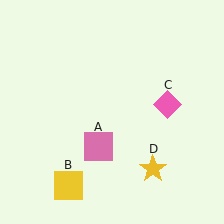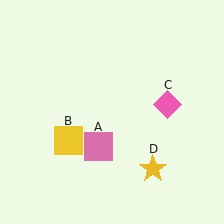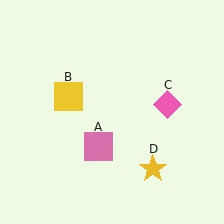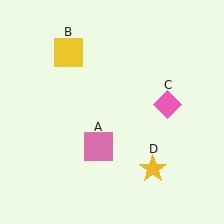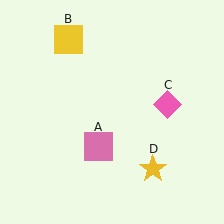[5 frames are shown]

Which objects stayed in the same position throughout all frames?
Pink square (object A) and pink diamond (object C) and yellow star (object D) remained stationary.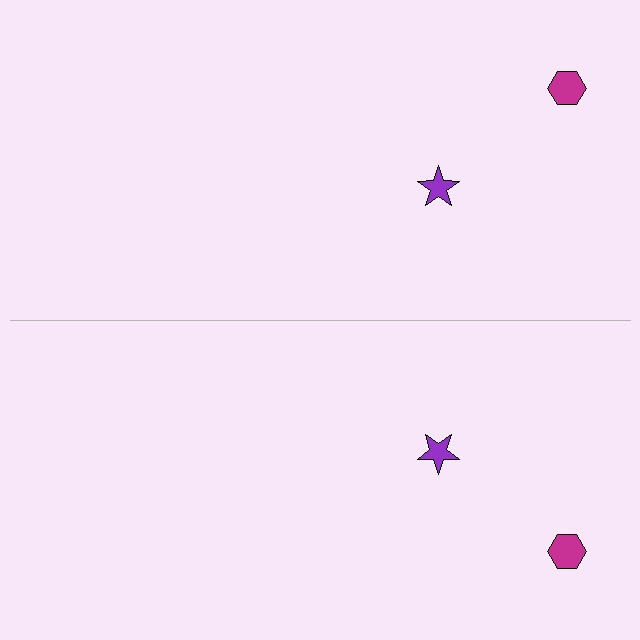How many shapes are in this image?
There are 4 shapes in this image.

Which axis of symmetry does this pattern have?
The pattern has a horizontal axis of symmetry running through the center of the image.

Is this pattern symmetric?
Yes, this pattern has bilateral (reflection) symmetry.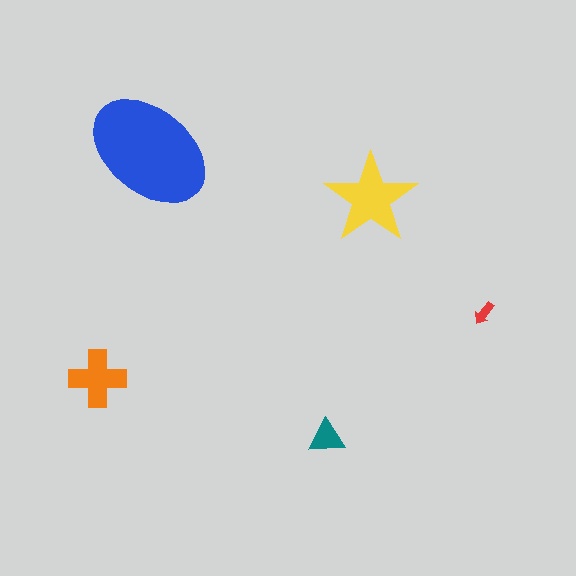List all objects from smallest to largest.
The red arrow, the teal triangle, the orange cross, the yellow star, the blue ellipse.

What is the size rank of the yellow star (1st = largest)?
2nd.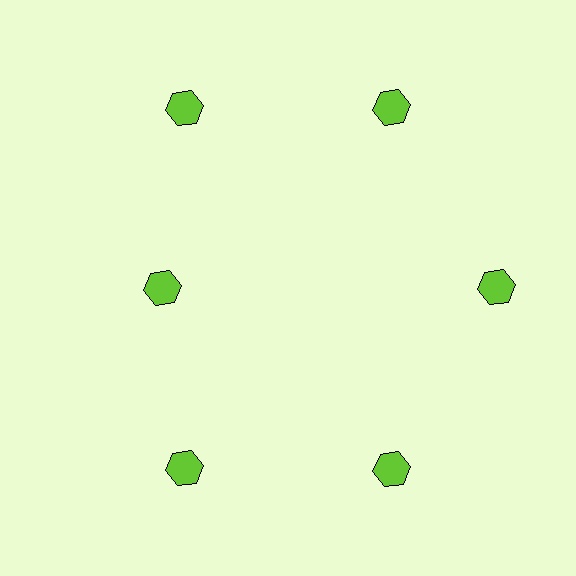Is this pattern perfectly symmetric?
No. The 6 lime hexagons are arranged in a ring, but one element near the 9 o'clock position is pulled inward toward the center, breaking the 6-fold rotational symmetry.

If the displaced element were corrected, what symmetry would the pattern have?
It would have 6-fold rotational symmetry — the pattern would map onto itself every 60 degrees.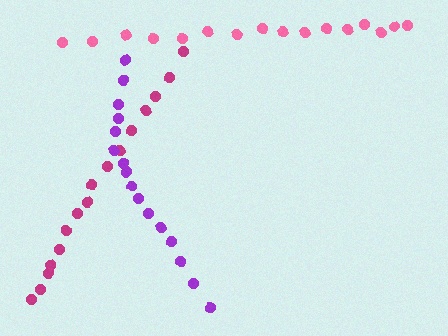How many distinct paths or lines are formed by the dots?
There are 3 distinct paths.